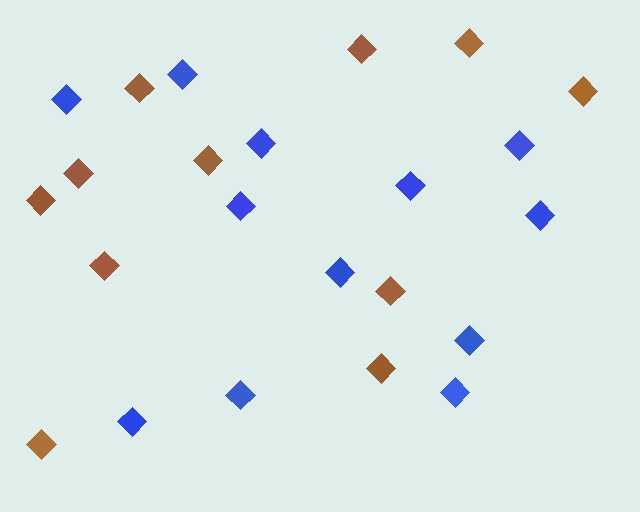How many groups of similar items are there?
There are 2 groups: one group of brown diamonds (11) and one group of blue diamonds (12).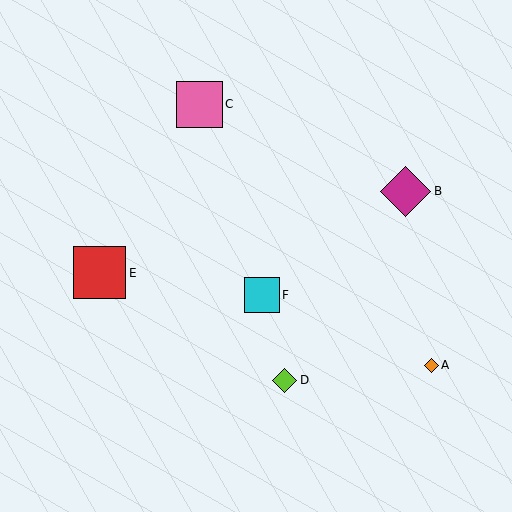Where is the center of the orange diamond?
The center of the orange diamond is at (431, 365).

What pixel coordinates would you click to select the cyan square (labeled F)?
Click at (262, 295) to select the cyan square F.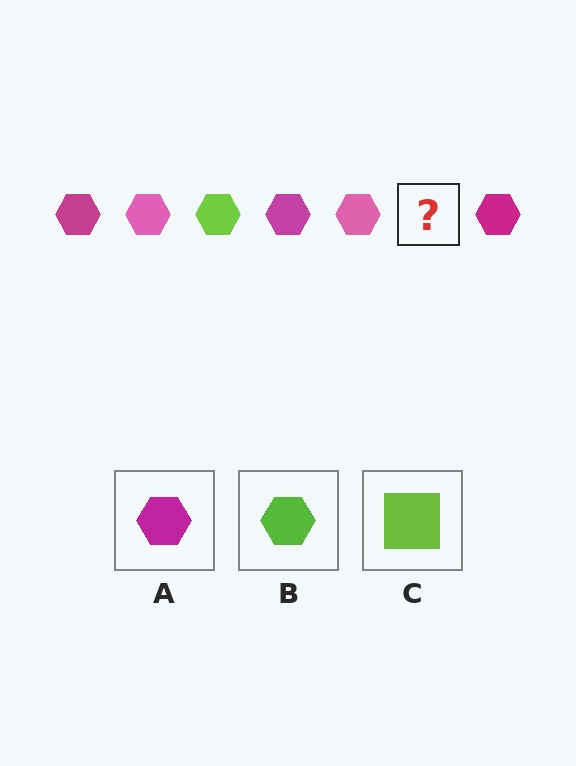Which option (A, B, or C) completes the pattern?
B.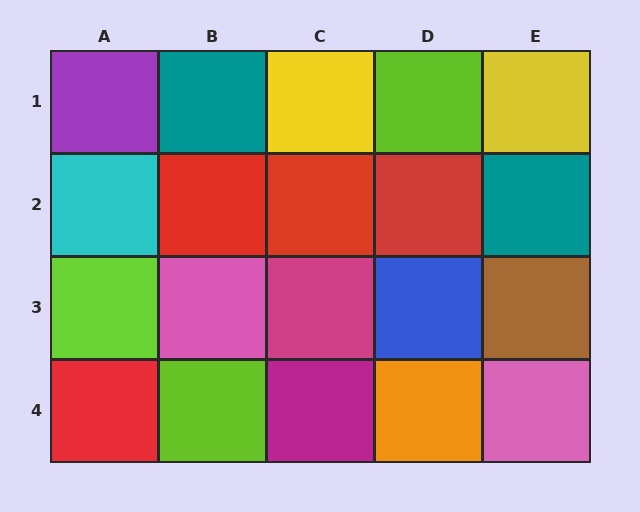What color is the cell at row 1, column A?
Purple.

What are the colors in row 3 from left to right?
Lime, pink, magenta, blue, brown.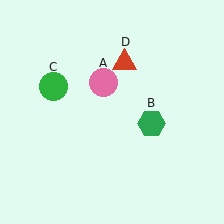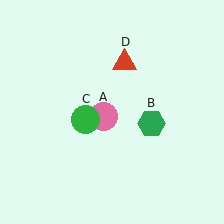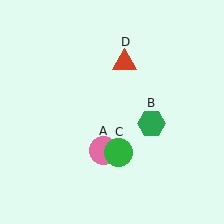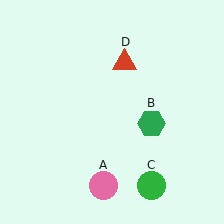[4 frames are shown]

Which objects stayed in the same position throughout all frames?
Green hexagon (object B) and red triangle (object D) remained stationary.